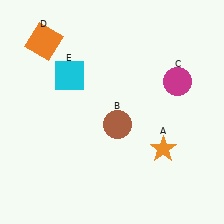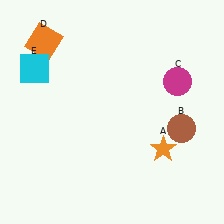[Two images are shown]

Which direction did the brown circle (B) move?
The brown circle (B) moved right.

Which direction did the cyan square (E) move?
The cyan square (E) moved left.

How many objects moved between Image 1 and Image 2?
2 objects moved between the two images.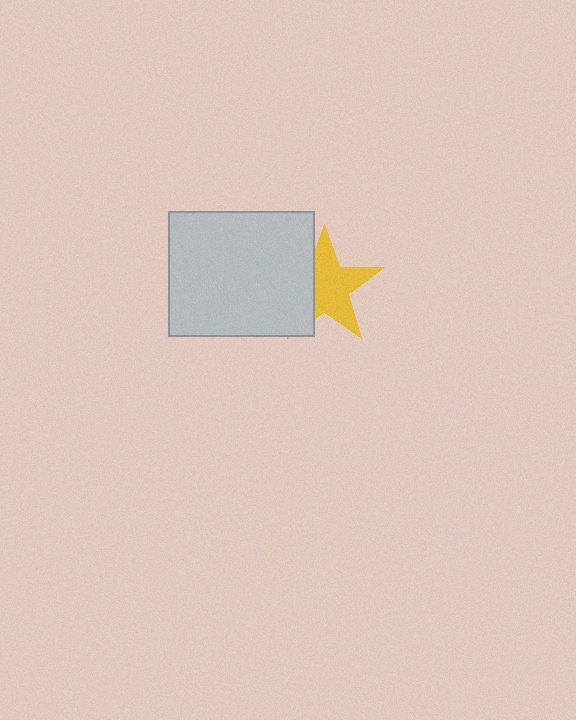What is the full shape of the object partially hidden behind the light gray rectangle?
The partially hidden object is a yellow star.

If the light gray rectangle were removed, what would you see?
You would see the complete yellow star.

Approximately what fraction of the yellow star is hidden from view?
Roughly 35% of the yellow star is hidden behind the light gray rectangle.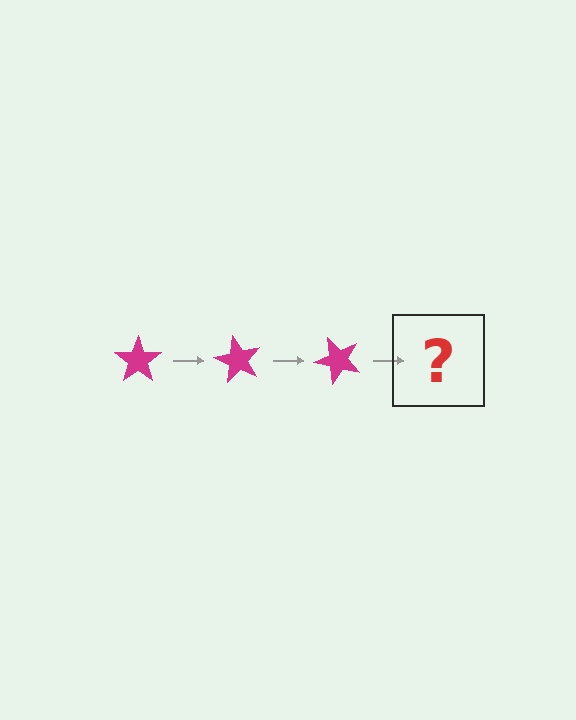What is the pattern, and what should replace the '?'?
The pattern is that the star rotates 60 degrees each step. The '?' should be a magenta star rotated 180 degrees.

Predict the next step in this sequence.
The next step is a magenta star rotated 180 degrees.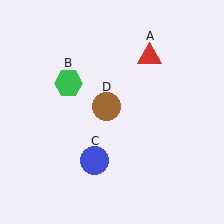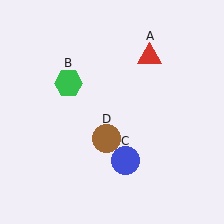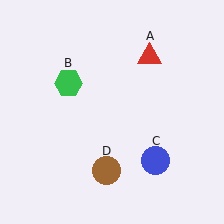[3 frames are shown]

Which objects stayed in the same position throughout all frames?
Red triangle (object A) and green hexagon (object B) remained stationary.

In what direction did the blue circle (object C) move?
The blue circle (object C) moved right.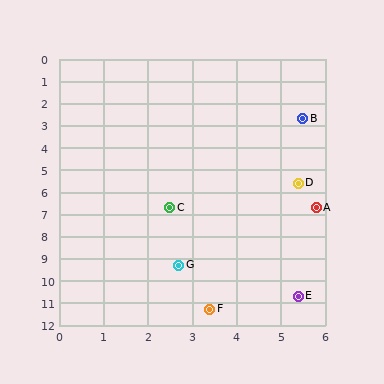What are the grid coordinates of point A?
Point A is at approximately (5.8, 6.7).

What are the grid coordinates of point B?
Point B is at approximately (5.5, 2.7).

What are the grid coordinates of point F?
Point F is at approximately (3.4, 11.3).